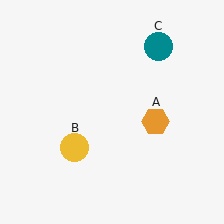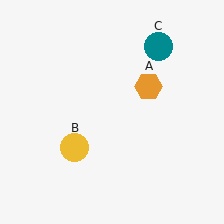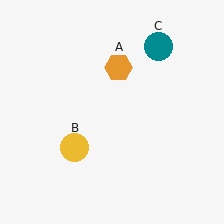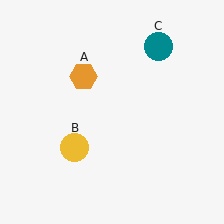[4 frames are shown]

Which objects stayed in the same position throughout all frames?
Yellow circle (object B) and teal circle (object C) remained stationary.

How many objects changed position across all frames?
1 object changed position: orange hexagon (object A).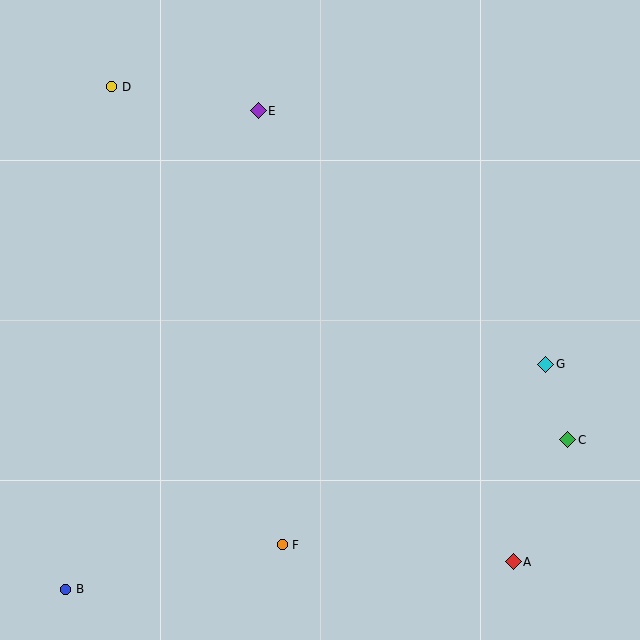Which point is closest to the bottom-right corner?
Point A is closest to the bottom-right corner.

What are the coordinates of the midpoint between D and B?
The midpoint between D and B is at (89, 338).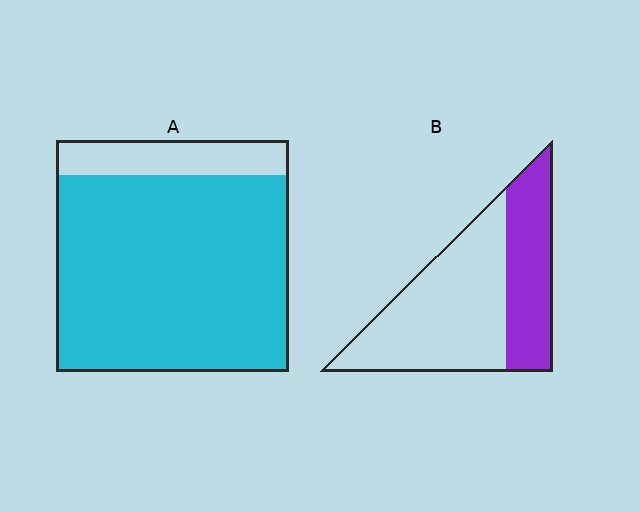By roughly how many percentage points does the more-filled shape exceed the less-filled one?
By roughly 50 percentage points (A over B).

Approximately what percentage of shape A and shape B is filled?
A is approximately 85% and B is approximately 35%.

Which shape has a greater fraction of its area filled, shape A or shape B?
Shape A.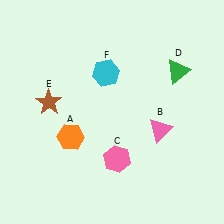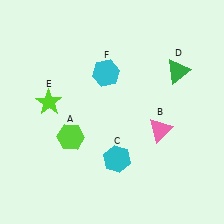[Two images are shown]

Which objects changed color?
A changed from orange to lime. C changed from pink to cyan. E changed from brown to lime.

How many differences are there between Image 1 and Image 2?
There are 3 differences between the two images.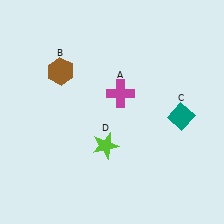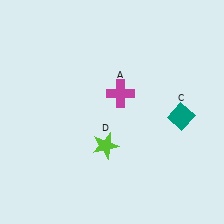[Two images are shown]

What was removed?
The brown hexagon (B) was removed in Image 2.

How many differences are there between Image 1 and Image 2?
There is 1 difference between the two images.